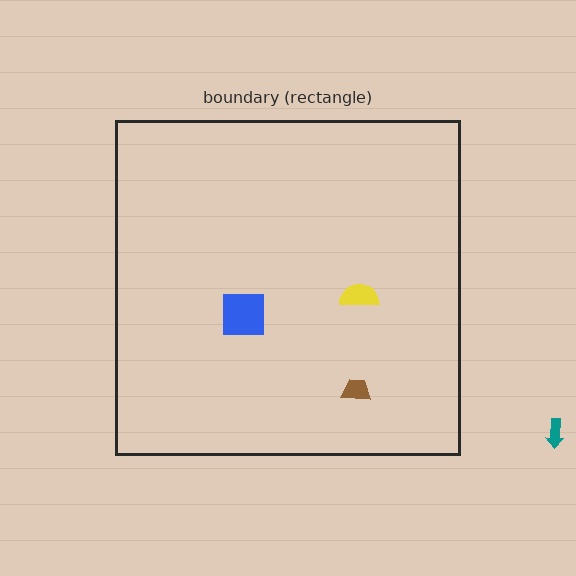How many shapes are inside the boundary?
3 inside, 1 outside.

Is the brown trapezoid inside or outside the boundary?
Inside.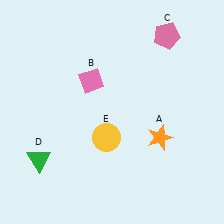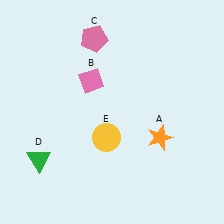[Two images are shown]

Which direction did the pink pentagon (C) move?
The pink pentagon (C) moved left.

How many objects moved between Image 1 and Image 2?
1 object moved between the two images.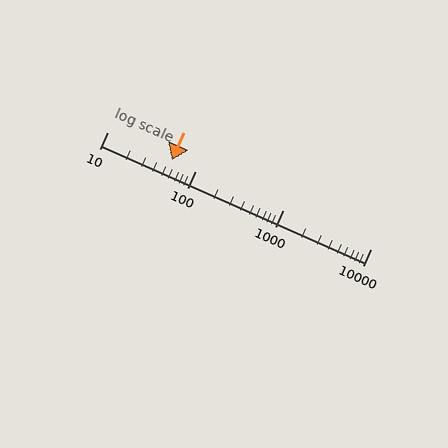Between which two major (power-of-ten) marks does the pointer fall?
The pointer is between 10 and 100.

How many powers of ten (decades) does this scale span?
The scale spans 3 decades, from 10 to 10000.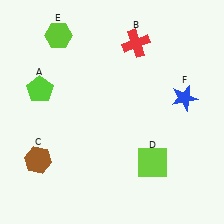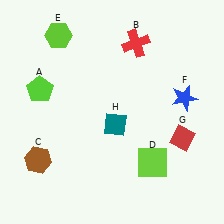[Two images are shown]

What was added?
A red diamond (G), a teal diamond (H) were added in Image 2.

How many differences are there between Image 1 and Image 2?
There are 2 differences between the two images.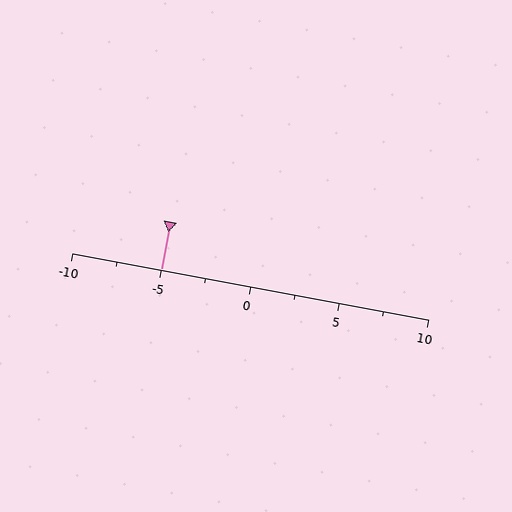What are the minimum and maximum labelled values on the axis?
The axis runs from -10 to 10.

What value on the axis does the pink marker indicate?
The marker indicates approximately -5.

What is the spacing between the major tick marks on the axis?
The major ticks are spaced 5 apart.